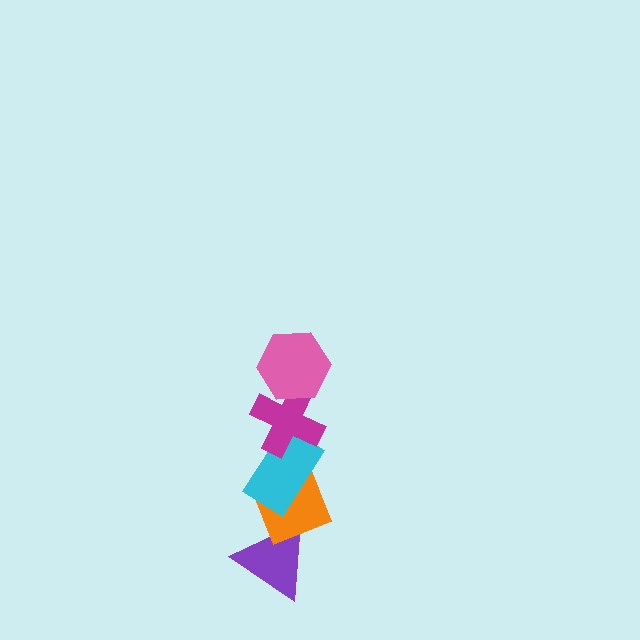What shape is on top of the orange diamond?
The cyan rectangle is on top of the orange diamond.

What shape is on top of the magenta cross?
The pink hexagon is on top of the magenta cross.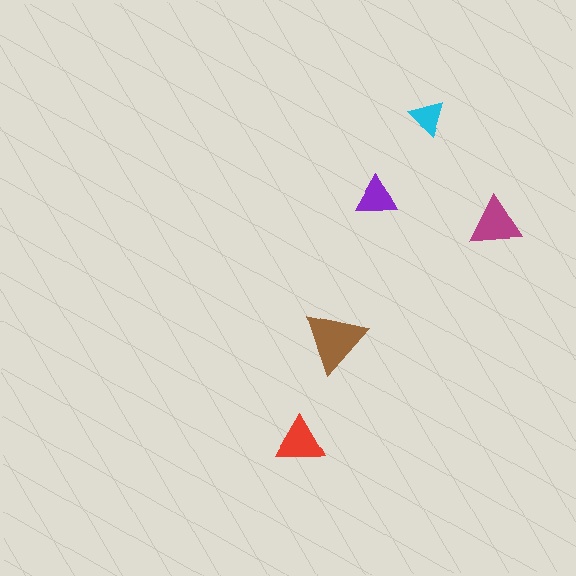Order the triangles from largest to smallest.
the brown one, the magenta one, the red one, the purple one, the cyan one.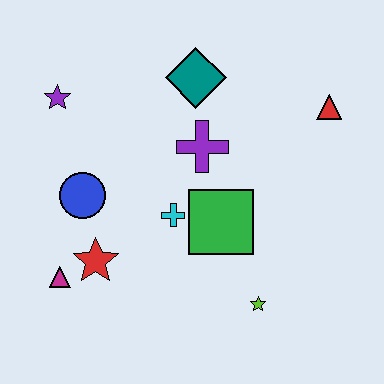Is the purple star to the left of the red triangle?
Yes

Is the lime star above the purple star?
No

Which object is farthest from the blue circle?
The red triangle is farthest from the blue circle.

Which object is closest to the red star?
The magenta triangle is closest to the red star.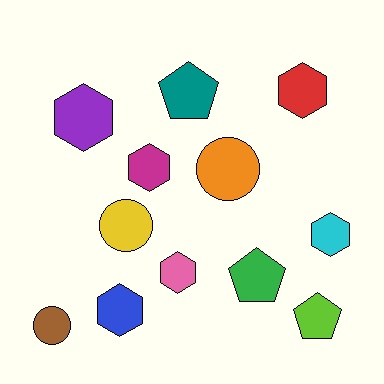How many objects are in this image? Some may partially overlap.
There are 12 objects.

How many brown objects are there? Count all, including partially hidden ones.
There is 1 brown object.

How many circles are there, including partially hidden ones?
There are 3 circles.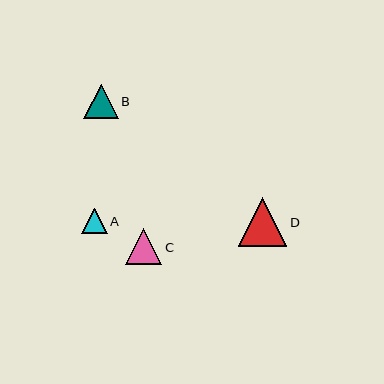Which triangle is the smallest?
Triangle A is the smallest with a size of approximately 25 pixels.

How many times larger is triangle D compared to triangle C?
Triangle D is approximately 1.4 times the size of triangle C.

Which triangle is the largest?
Triangle D is the largest with a size of approximately 49 pixels.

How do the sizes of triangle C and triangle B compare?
Triangle C and triangle B are approximately the same size.